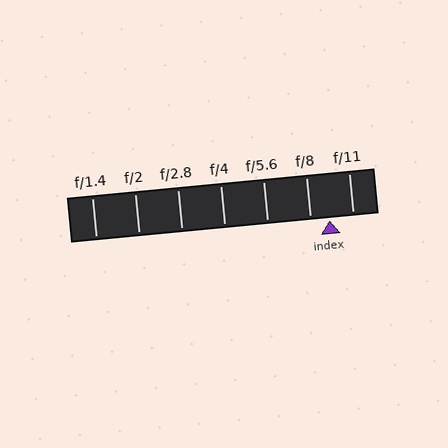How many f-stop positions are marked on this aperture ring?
There are 7 f-stop positions marked.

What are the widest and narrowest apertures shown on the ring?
The widest aperture shown is f/1.4 and the narrowest is f/11.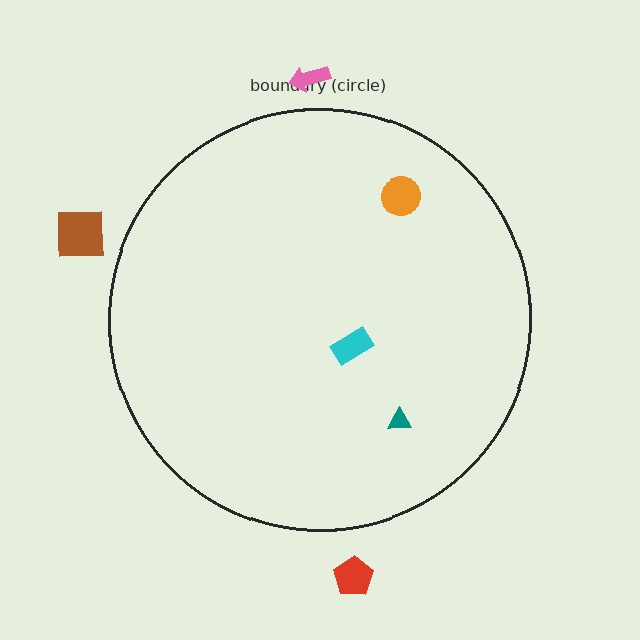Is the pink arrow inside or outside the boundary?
Outside.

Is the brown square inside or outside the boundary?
Outside.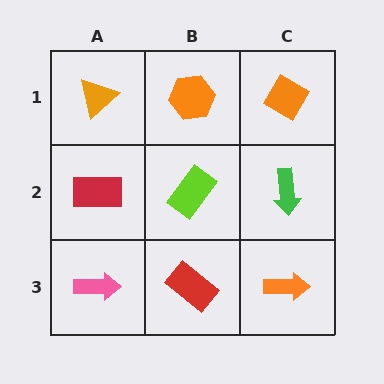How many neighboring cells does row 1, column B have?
3.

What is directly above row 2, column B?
An orange hexagon.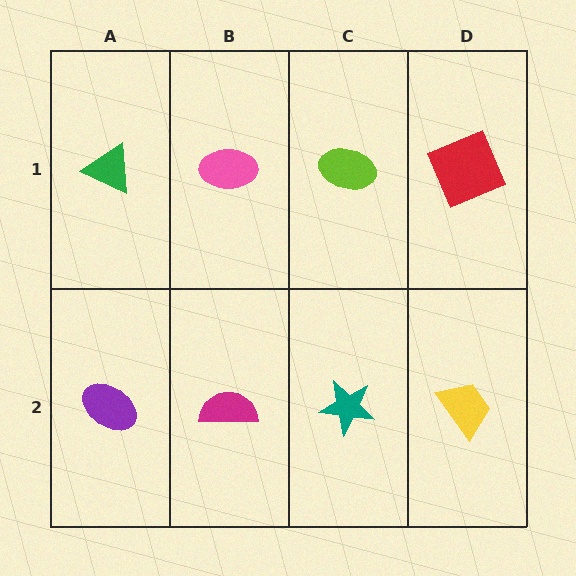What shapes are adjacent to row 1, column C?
A teal star (row 2, column C), a pink ellipse (row 1, column B), a red square (row 1, column D).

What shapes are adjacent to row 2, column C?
A lime ellipse (row 1, column C), a magenta semicircle (row 2, column B), a yellow trapezoid (row 2, column D).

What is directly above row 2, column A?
A green triangle.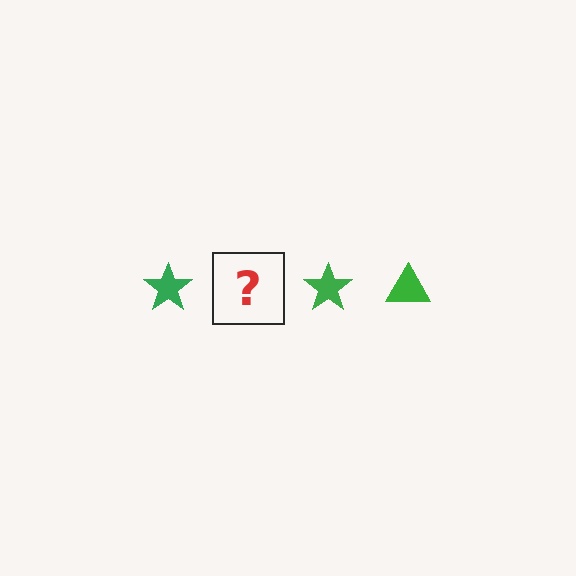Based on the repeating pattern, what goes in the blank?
The blank should be a green triangle.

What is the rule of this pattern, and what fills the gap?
The rule is that the pattern cycles through star, triangle shapes in green. The gap should be filled with a green triangle.